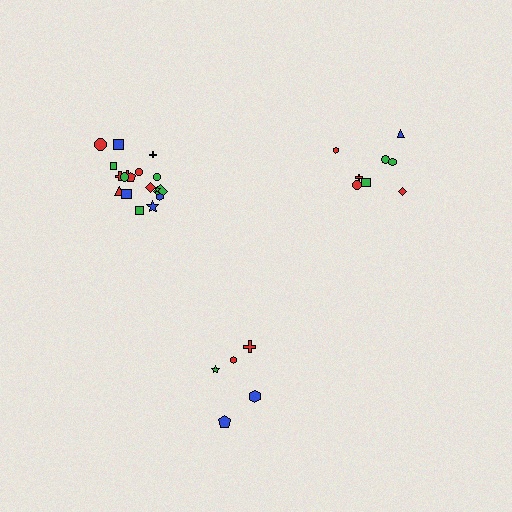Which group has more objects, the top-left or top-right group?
The top-left group.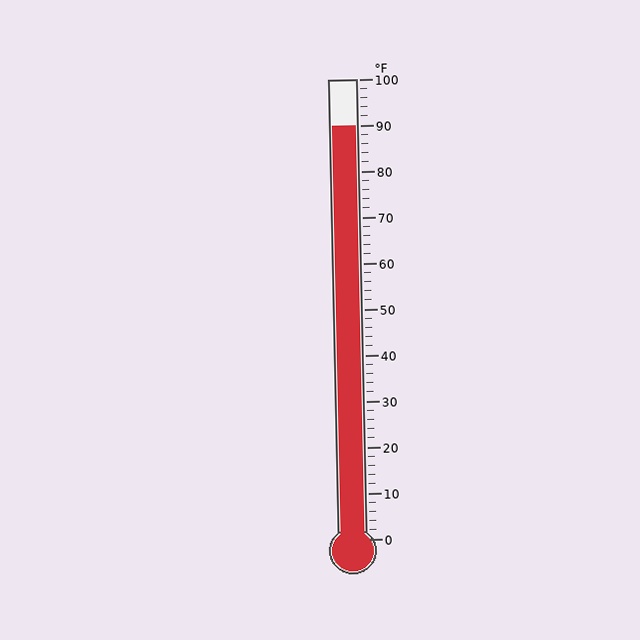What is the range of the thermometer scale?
The thermometer scale ranges from 0°F to 100°F.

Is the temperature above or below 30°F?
The temperature is above 30°F.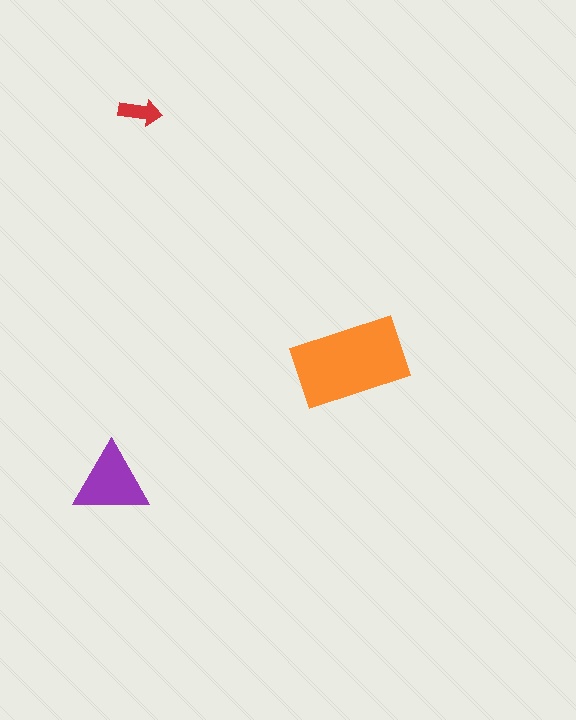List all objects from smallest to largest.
The red arrow, the purple triangle, the orange rectangle.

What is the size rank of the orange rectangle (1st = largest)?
1st.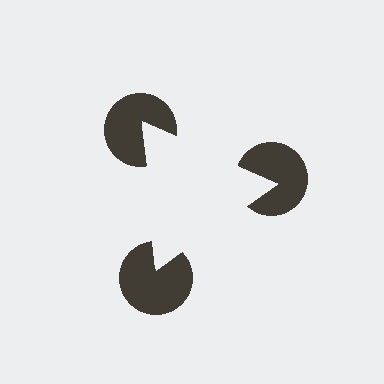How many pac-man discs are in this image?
There are 3 — one at each vertex of the illusory triangle.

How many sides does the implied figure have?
3 sides.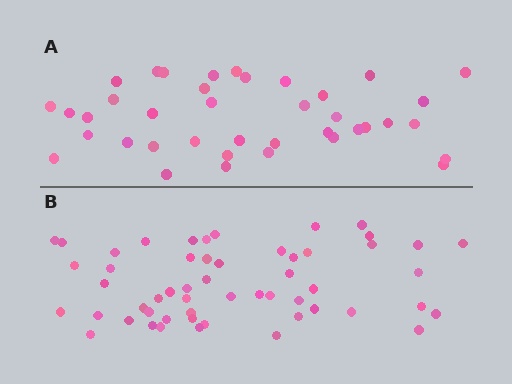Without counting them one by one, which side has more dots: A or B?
Region B (the bottom region) has more dots.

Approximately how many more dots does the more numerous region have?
Region B has approximately 15 more dots than region A.